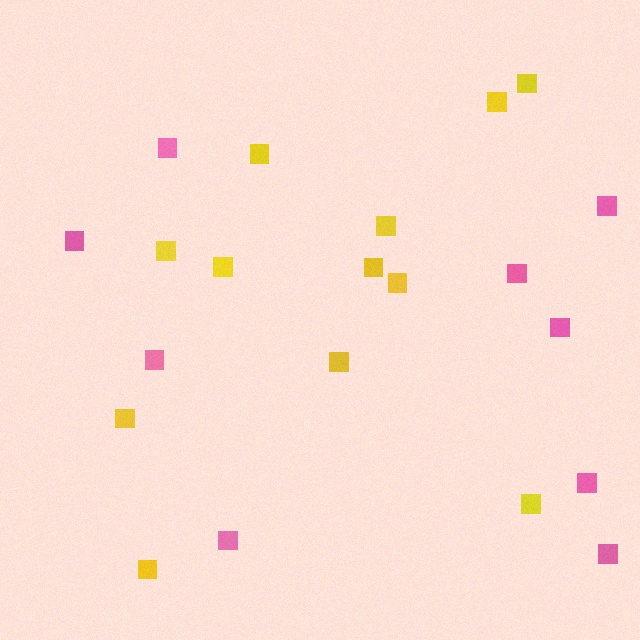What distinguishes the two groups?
There are 2 groups: one group of pink squares (9) and one group of yellow squares (12).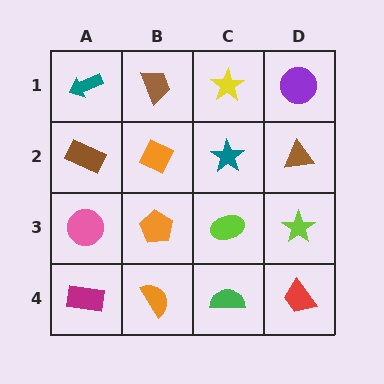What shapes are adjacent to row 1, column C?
A teal star (row 2, column C), a brown trapezoid (row 1, column B), a purple circle (row 1, column D).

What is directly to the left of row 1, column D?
A yellow star.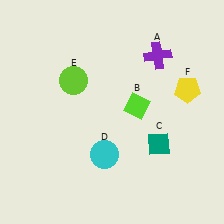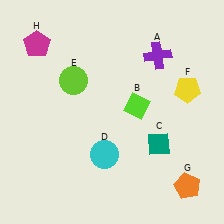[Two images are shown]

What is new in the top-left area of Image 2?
A magenta pentagon (H) was added in the top-left area of Image 2.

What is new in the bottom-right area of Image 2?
An orange pentagon (G) was added in the bottom-right area of Image 2.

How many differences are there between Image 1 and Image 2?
There are 2 differences between the two images.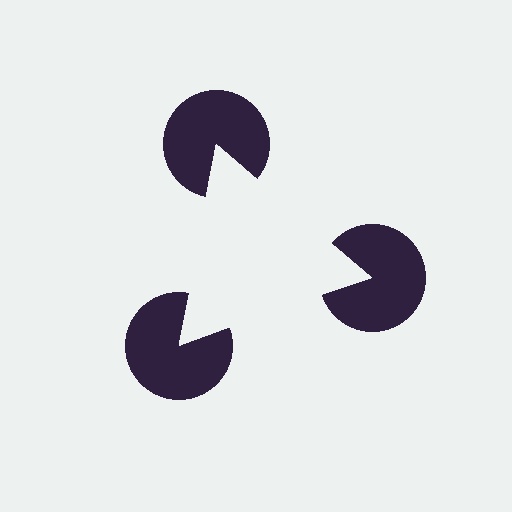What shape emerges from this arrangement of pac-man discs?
An illusory triangle — its edges are inferred from the aligned wedge cuts in the pac-man discs, not physically drawn.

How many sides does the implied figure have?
3 sides.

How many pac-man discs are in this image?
There are 3 — one at each vertex of the illusory triangle.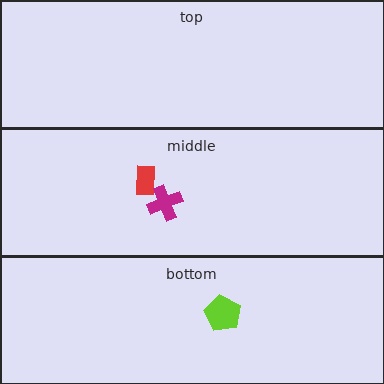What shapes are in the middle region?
The red rectangle, the magenta cross.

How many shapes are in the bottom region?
1.